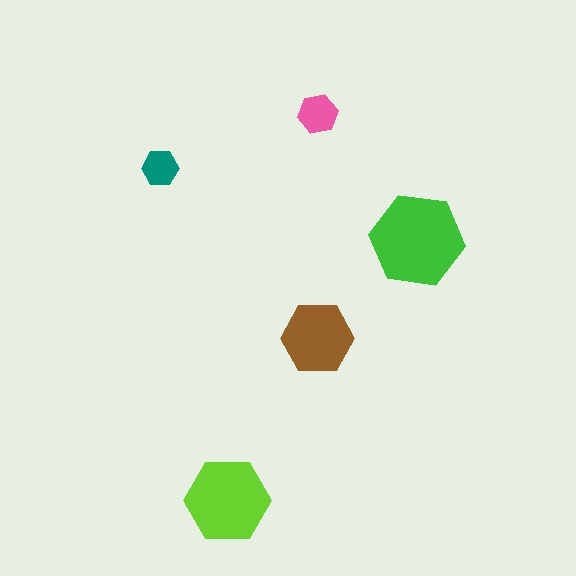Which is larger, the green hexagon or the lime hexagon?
The green one.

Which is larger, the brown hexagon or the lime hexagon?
The lime one.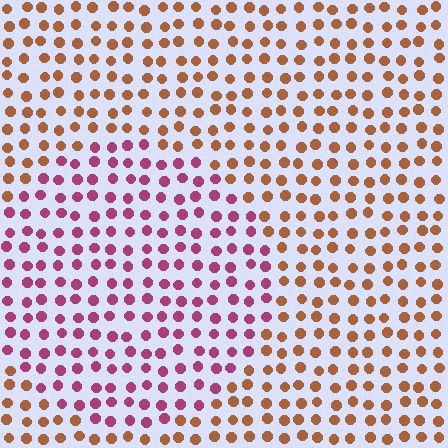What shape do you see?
I see a circle.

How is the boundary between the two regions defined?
The boundary is defined purely by a slight shift in hue (about 54 degrees). Spacing, size, and orientation are identical on both sides.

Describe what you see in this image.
The image is filled with small brown elements in a uniform arrangement. A circle-shaped region is visible where the elements are tinted to a slightly different hue, forming a subtle color boundary.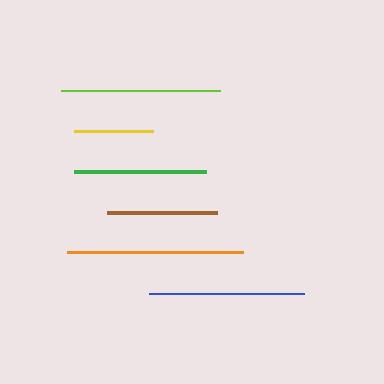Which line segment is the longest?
The orange line is the longest at approximately 176 pixels.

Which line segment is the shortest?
The yellow line is the shortest at approximately 79 pixels.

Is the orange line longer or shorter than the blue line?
The orange line is longer than the blue line.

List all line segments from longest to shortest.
From longest to shortest: orange, lime, blue, green, brown, yellow.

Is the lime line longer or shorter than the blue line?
The lime line is longer than the blue line.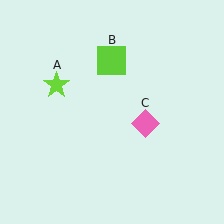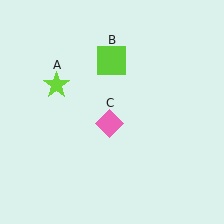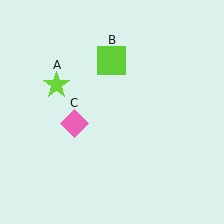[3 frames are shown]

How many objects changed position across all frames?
1 object changed position: pink diamond (object C).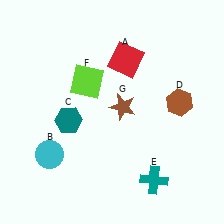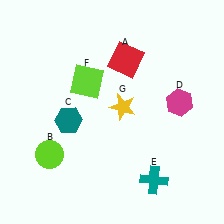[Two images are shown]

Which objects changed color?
B changed from cyan to lime. D changed from brown to magenta. G changed from brown to yellow.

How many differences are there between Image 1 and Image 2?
There are 3 differences between the two images.